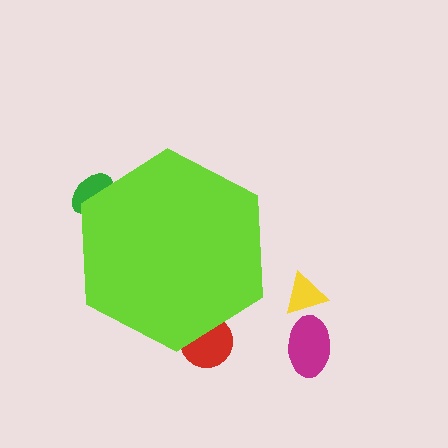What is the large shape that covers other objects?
A lime hexagon.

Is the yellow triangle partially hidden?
No, the yellow triangle is fully visible.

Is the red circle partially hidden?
Yes, the red circle is partially hidden behind the lime hexagon.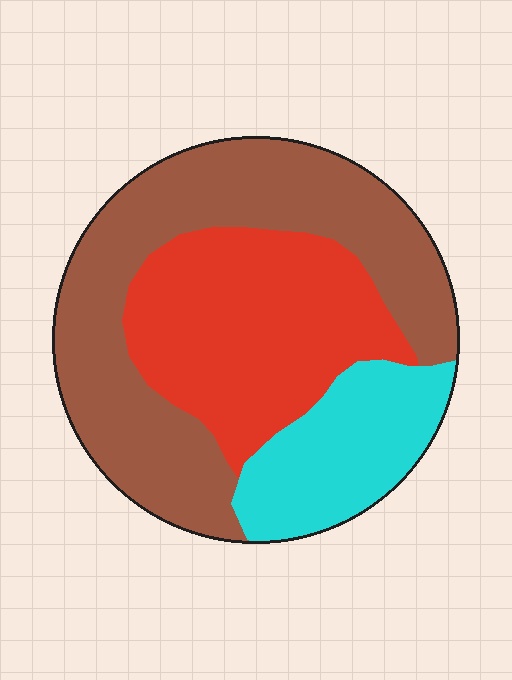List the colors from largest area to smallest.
From largest to smallest: brown, red, cyan.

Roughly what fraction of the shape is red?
Red takes up about one third (1/3) of the shape.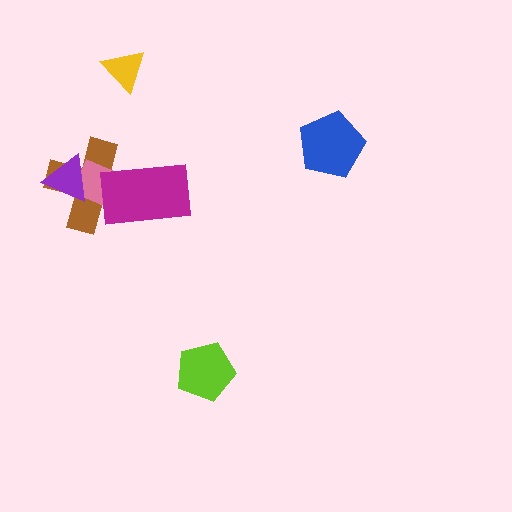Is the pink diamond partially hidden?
Yes, it is partially covered by another shape.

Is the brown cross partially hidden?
Yes, it is partially covered by another shape.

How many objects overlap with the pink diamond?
3 objects overlap with the pink diamond.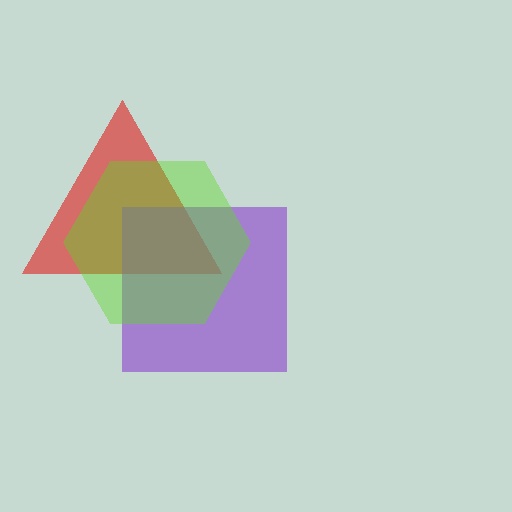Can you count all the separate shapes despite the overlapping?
Yes, there are 3 separate shapes.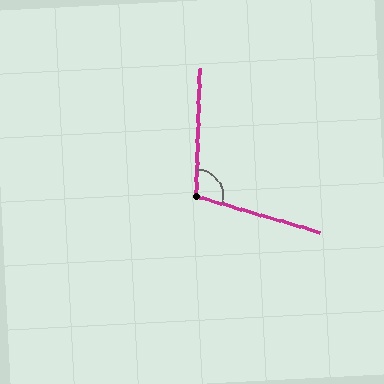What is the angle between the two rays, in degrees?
Approximately 105 degrees.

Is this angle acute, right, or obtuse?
It is obtuse.